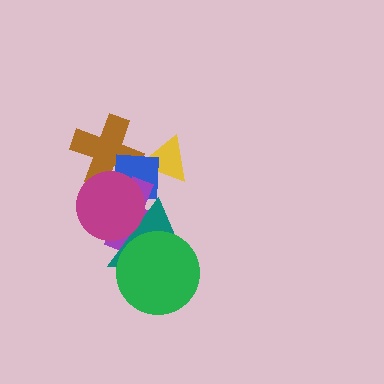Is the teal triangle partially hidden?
Yes, it is partially covered by another shape.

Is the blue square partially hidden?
Yes, it is partially covered by another shape.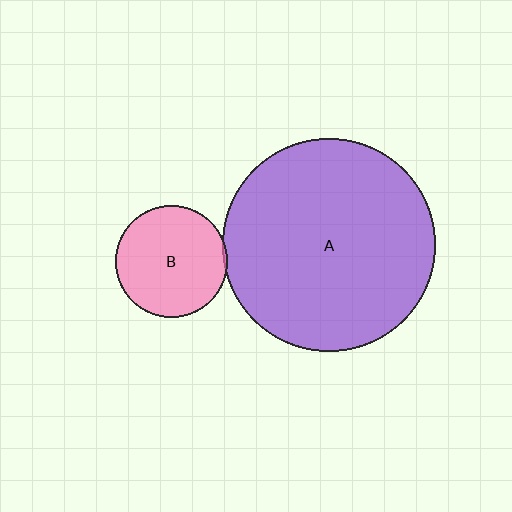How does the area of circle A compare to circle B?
Approximately 3.6 times.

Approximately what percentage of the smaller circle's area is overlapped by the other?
Approximately 5%.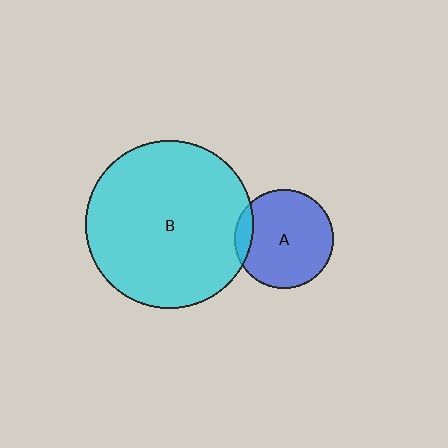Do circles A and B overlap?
Yes.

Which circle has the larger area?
Circle B (cyan).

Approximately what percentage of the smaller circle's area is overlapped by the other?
Approximately 10%.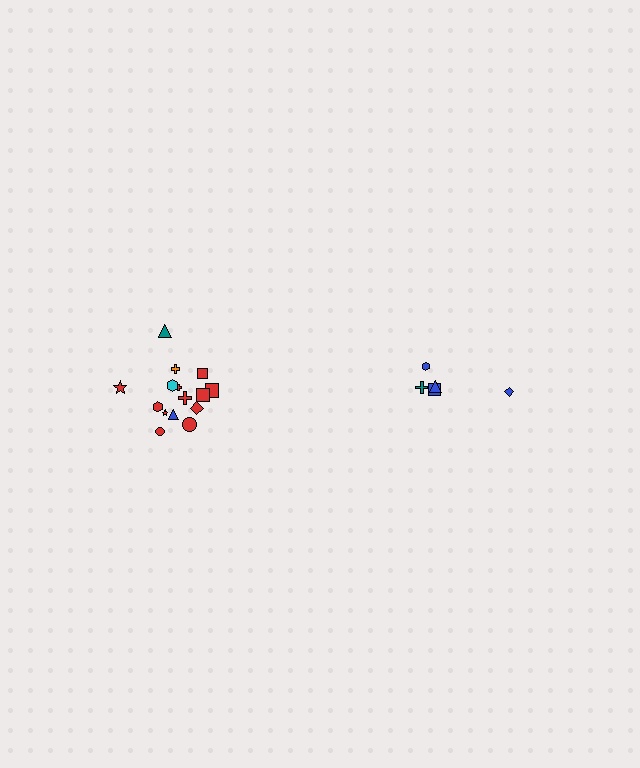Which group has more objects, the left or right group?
The left group.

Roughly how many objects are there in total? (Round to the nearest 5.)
Roughly 20 objects in total.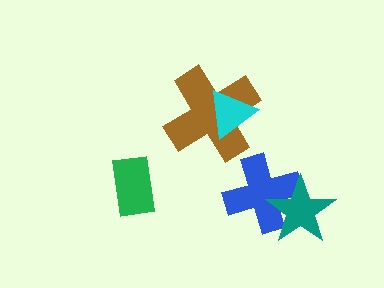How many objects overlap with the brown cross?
1 object overlaps with the brown cross.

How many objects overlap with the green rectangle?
0 objects overlap with the green rectangle.